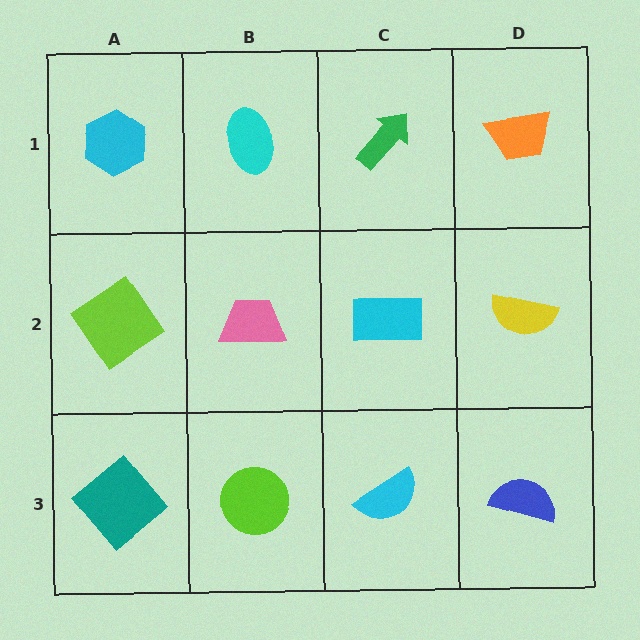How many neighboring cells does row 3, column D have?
2.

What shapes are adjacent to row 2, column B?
A cyan ellipse (row 1, column B), a lime circle (row 3, column B), a lime diamond (row 2, column A), a cyan rectangle (row 2, column C).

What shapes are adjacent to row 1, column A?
A lime diamond (row 2, column A), a cyan ellipse (row 1, column B).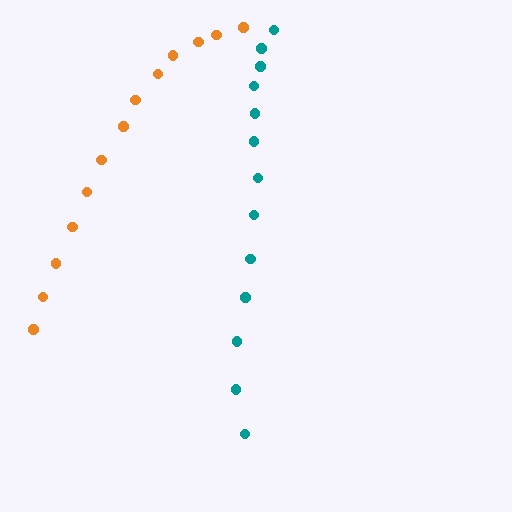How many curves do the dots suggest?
There are 2 distinct paths.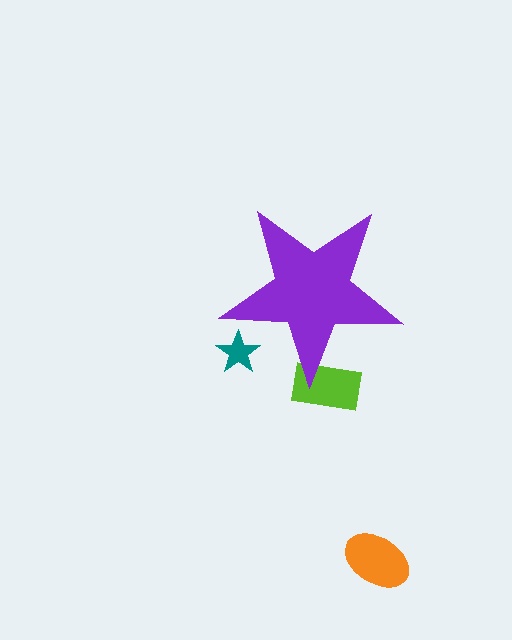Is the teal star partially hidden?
Yes, the teal star is partially hidden behind the purple star.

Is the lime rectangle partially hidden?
Yes, the lime rectangle is partially hidden behind the purple star.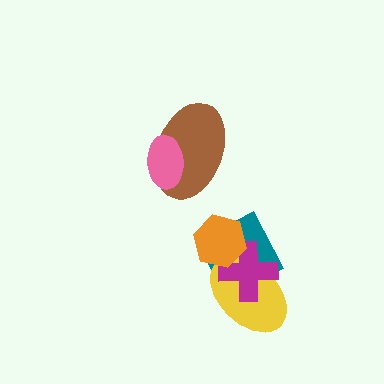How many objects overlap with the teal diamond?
3 objects overlap with the teal diamond.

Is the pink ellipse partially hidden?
No, no other shape covers it.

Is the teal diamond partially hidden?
Yes, it is partially covered by another shape.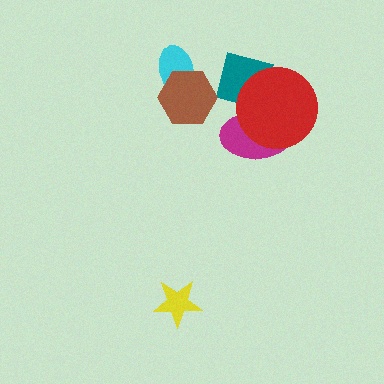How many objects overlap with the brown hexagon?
1 object overlaps with the brown hexagon.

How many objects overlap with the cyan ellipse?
1 object overlaps with the cyan ellipse.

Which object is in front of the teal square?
The red circle is in front of the teal square.